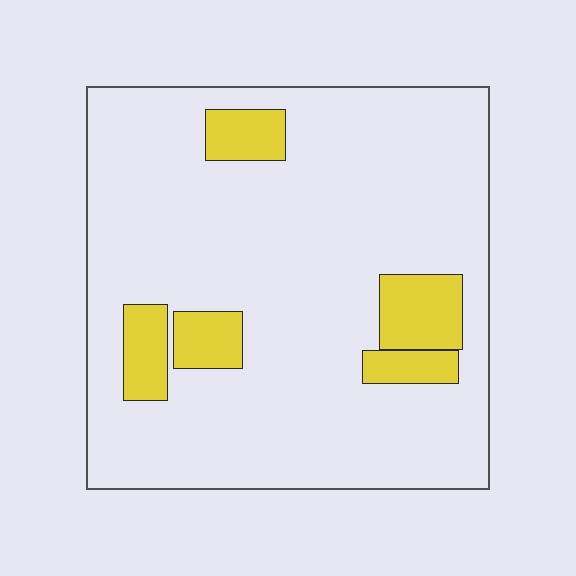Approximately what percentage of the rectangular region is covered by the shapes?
Approximately 15%.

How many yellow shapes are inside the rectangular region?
5.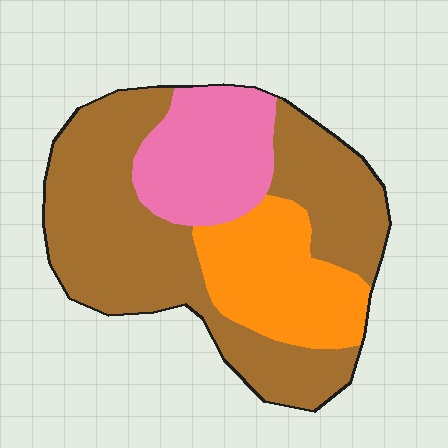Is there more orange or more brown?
Brown.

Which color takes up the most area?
Brown, at roughly 55%.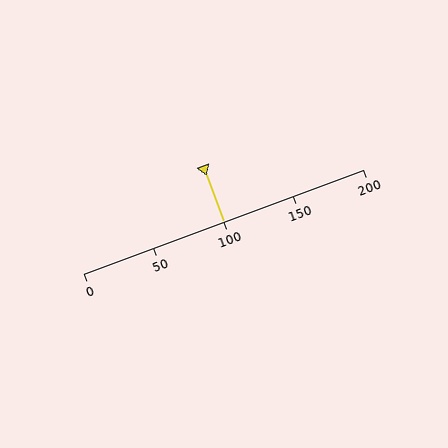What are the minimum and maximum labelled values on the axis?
The axis runs from 0 to 200.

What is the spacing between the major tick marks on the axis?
The major ticks are spaced 50 apart.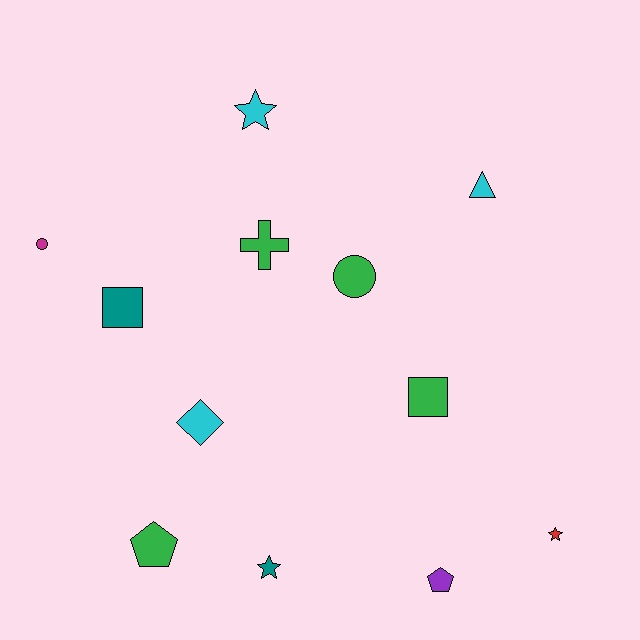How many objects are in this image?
There are 12 objects.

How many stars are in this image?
There are 3 stars.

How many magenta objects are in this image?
There is 1 magenta object.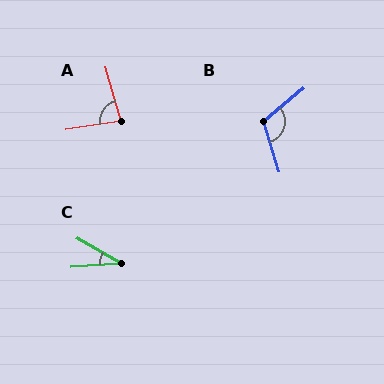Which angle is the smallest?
C, at approximately 34 degrees.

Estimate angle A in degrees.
Approximately 83 degrees.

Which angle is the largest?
B, at approximately 112 degrees.